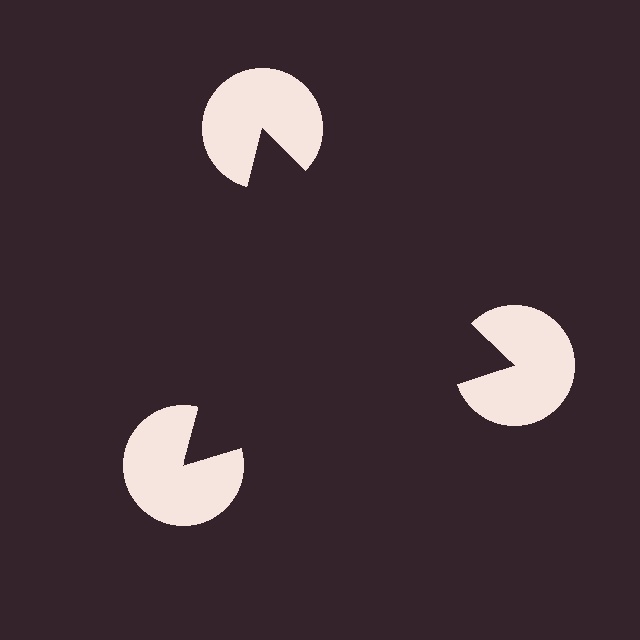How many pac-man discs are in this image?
There are 3 — one at each vertex of the illusory triangle.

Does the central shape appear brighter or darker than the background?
It typically appears slightly darker than the background, even though no actual brightness change is drawn.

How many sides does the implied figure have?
3 sides.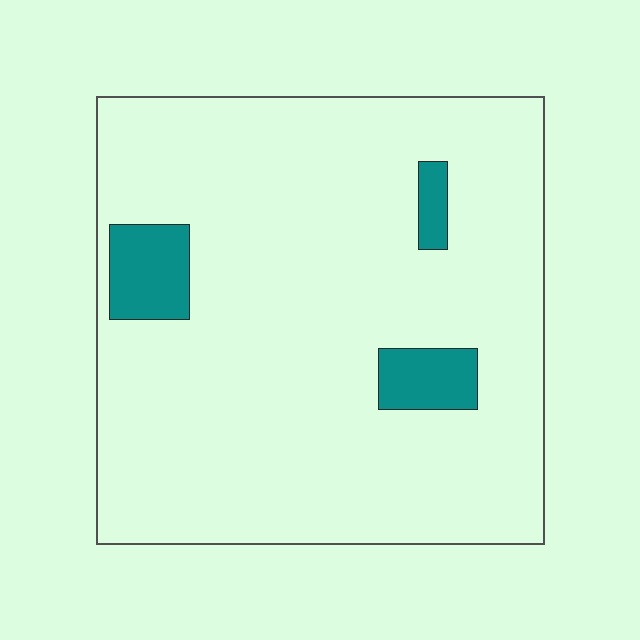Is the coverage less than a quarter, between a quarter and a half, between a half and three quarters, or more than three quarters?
Less than a quarter.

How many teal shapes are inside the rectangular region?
3.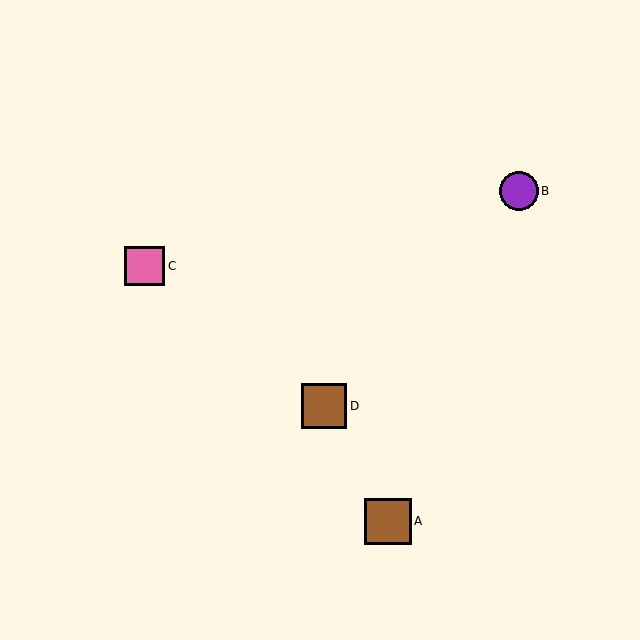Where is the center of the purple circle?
The center of the purple circle is at (519, 191).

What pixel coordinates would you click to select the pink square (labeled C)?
Click at (145, 266) to select the pink square C.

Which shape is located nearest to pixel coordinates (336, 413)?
The brown square (labeled D) at (324, 406) is nearest to that location.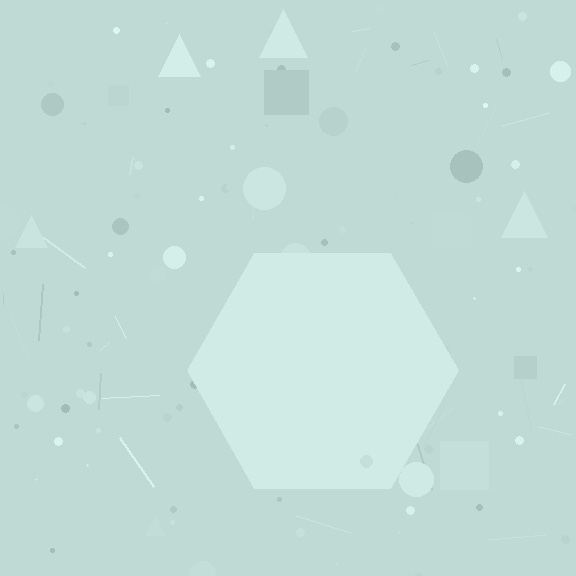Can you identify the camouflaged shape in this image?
The camouflaged shape is a hexagon.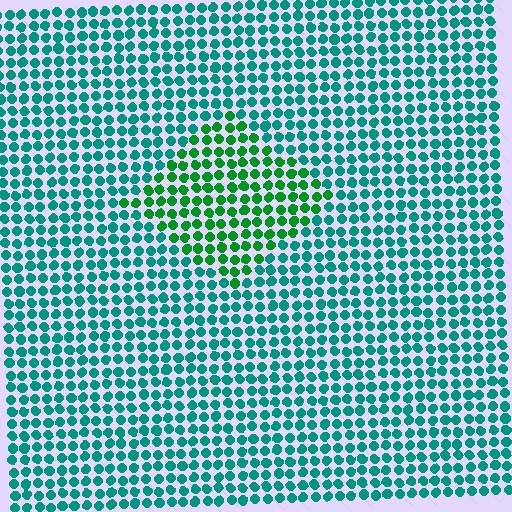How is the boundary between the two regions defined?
The boundary is defined purely by a slight shift in hue (about 38 degrees). Spacing, size, and orientation are identical on both sides.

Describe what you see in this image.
The image is filled with small teal elements in a uniform arrangement. A diamond-shaped region is visible where the elements are tinted to a slightly different hue, forming a subtle color boundary.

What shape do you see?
I see a diamond.